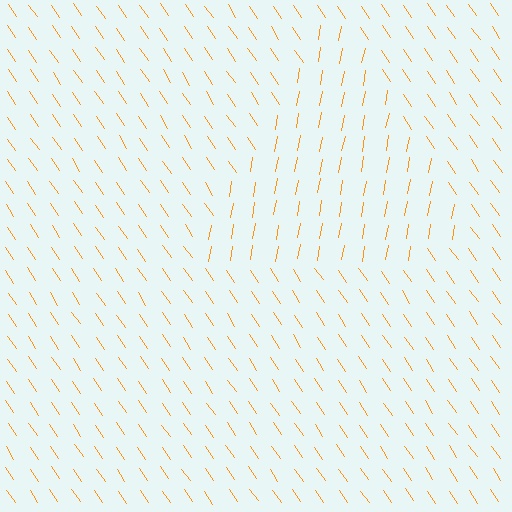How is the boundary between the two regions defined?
The boundary is defined purely by a change in line orientation (approximately 45 degrees difference). All lines are the same color and thickness.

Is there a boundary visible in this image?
Yes, there is a texture boundary formed by a change in line orientation.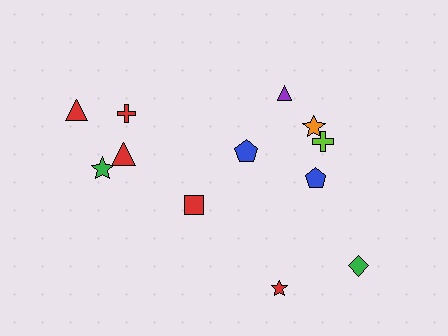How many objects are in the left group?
There are 5 objects.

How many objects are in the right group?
There are 7 objects.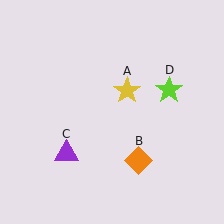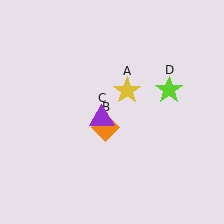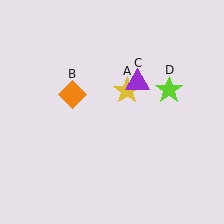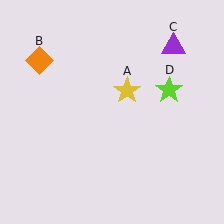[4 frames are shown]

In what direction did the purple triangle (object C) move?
The purple triangle (object C) moved up and to the right.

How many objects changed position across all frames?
2 objects changed position: orange diamond (object B), purple triangle (object C).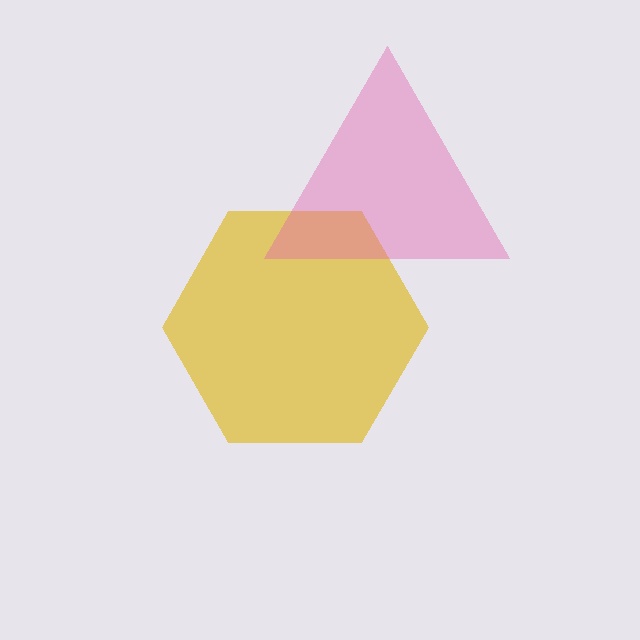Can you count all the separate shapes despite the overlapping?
Yes, there are 2 separate shapes.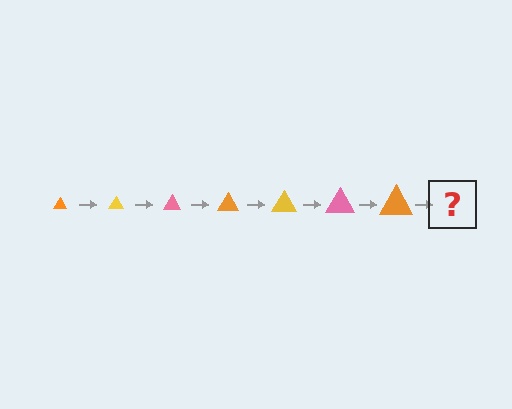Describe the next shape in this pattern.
It should be a yellow triangle, larger than the previous one.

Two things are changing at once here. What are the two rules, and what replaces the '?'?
The two rules are that the triangle grows larger each step and the color cycles through orange, yellow, and pink. The '?' should be a yellow triangle, larger than the previous one.